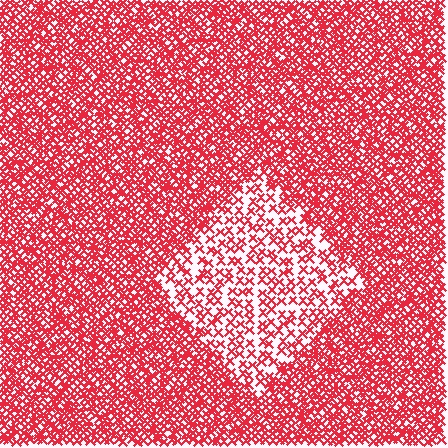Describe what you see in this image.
The image contains small red elements arranged at two different densities. A diamond-shaped region is visible where the elements are less densely packed than the surrounding area.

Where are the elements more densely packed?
The elements are more densely packed outside the diamond boundary.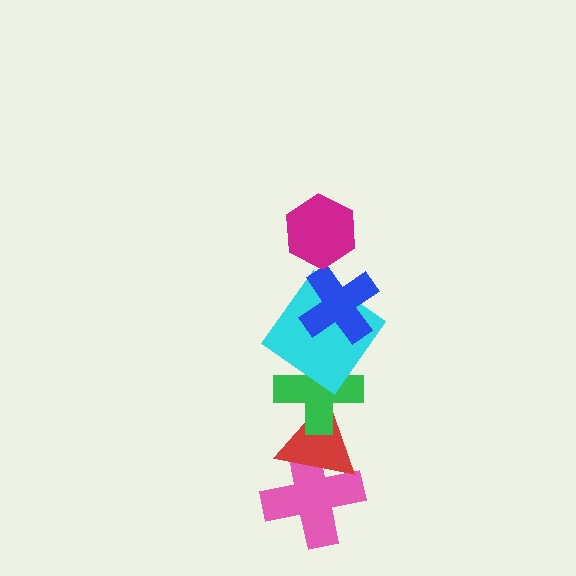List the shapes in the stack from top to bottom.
From top to bottom: the magenta hexagon, the blue cross, the cyan diamond, the green cross, the red triangle, the pink cross.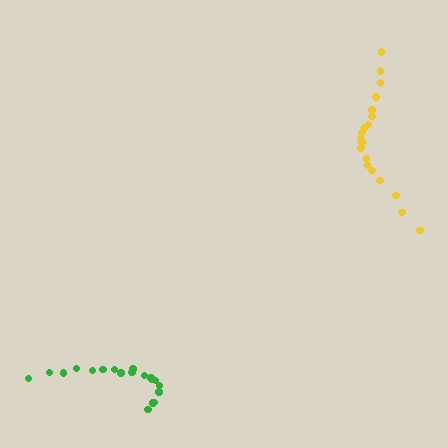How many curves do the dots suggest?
There are 2 distinct paths.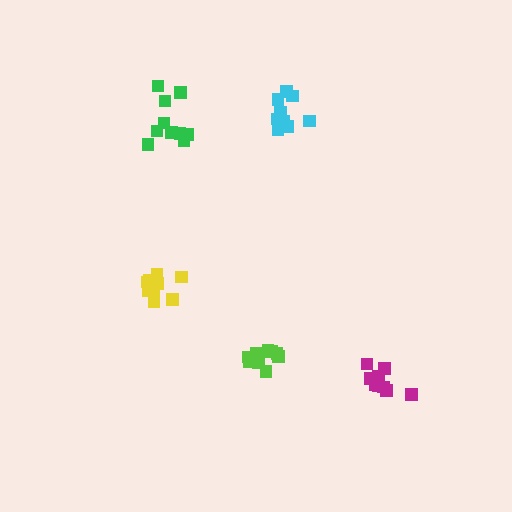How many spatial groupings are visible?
There are 5 spatial groupings.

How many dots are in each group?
Group 1: 10 dots, Group 2: 9 dots, Group 3: 10 dots, Group 4: 10 dots, Group 5: 9 dots (48 total).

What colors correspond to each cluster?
The clusters are colored: green, lime, cyan, yellow, magenta.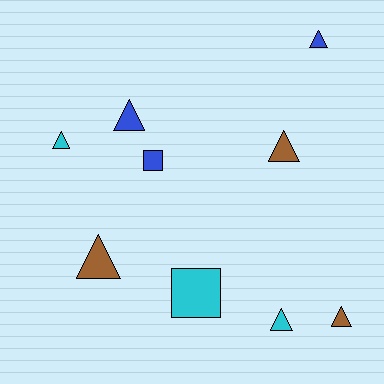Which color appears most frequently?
Brown, with 3 objects.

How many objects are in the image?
There are 9 objects.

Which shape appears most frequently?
Triangle, with 7 objects.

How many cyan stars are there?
There are no cyan stars.